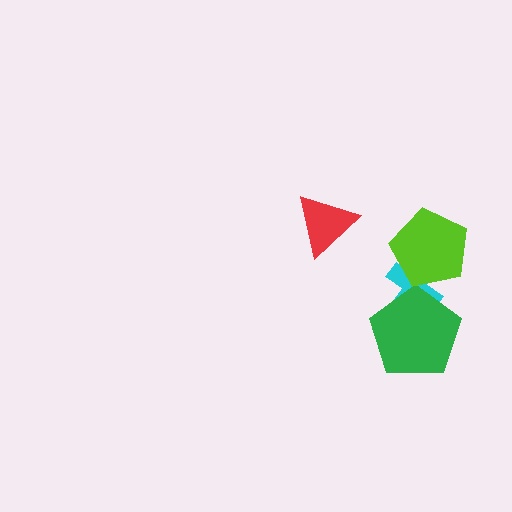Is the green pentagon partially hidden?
No, no other shape covers it.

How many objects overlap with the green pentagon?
1 object overlaps with the green pentagon.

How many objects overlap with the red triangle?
0 objects overlap with the red triangle.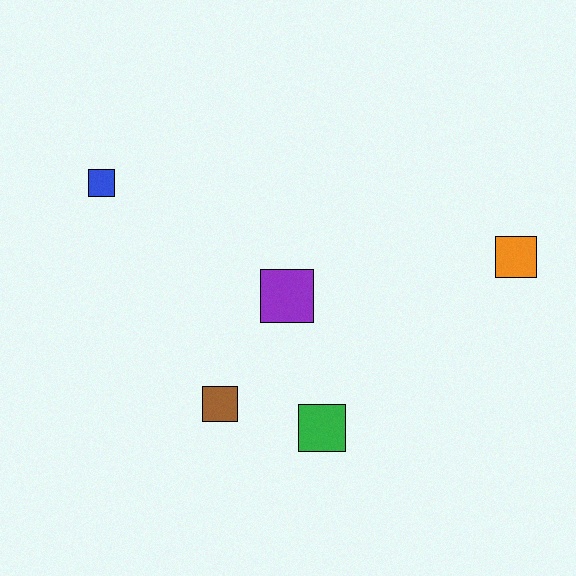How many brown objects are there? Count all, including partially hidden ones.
There is 1 brown object.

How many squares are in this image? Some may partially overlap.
There are 5 squares.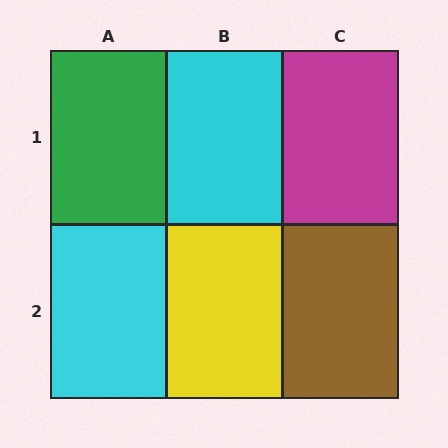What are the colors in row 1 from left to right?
Green, cyan, magenta.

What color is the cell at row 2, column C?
Brown.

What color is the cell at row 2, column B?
Yellow.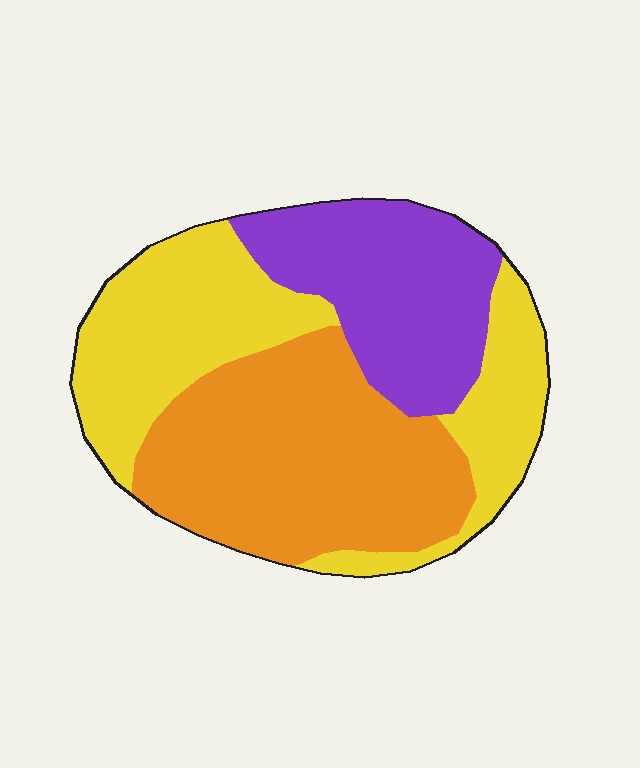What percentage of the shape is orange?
Orange covers about 40% of the shape.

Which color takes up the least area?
Purple, at roughly 25%.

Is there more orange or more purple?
Orange.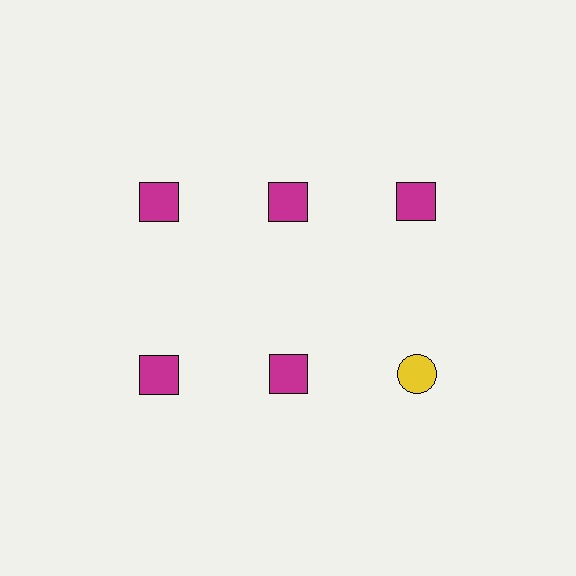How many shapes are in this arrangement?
There are 6 shapes arranged in a grid pattern.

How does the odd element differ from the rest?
It differs in both color (yellow instead of magenta) and shape (circle instead of square).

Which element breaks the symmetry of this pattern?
The yellow circle in the second row, center column breaks the symmetry. All other shapes are magenta squares.